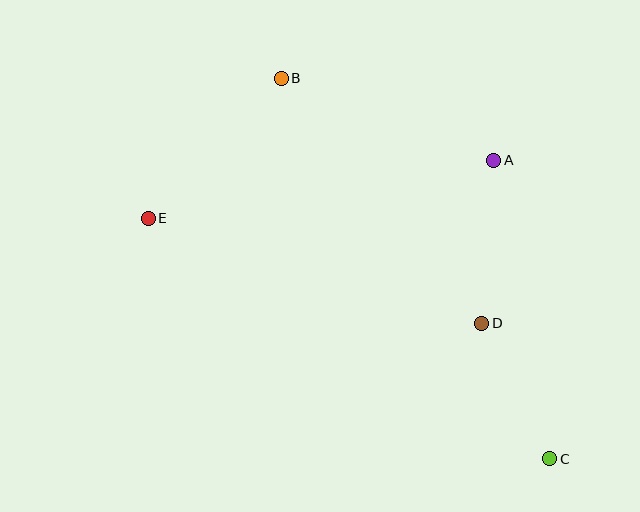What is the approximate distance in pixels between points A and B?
The distance between A and B is approximately 228 pixels.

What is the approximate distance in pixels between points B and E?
The distance between B and E is approximately 193 pixels.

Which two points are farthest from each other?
Points C and E are farthest from each other.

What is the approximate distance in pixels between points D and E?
The distance between D and E is approximately 350 pixels.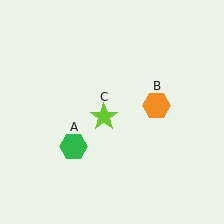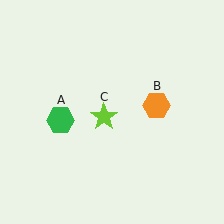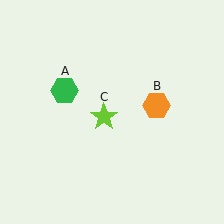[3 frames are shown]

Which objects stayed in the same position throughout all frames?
Orange hexagon (object B) and lime star (object C) remained stationary.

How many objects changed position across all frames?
1 object changed position: green hexagon (object A).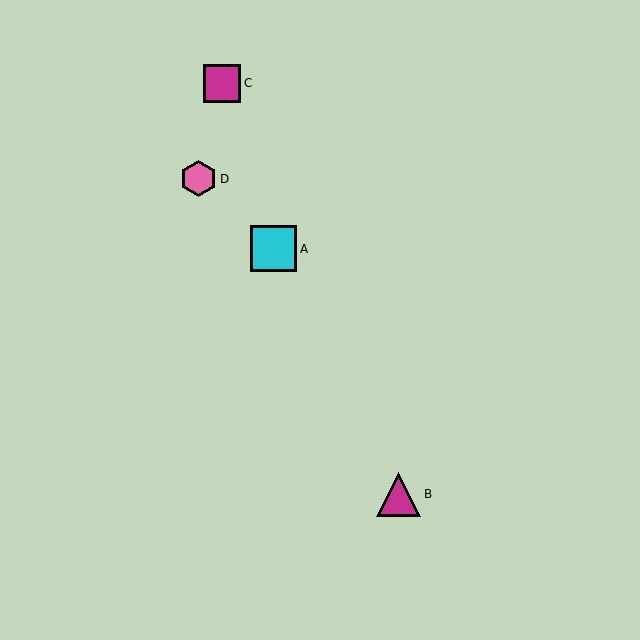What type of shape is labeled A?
Shape A is a cyan square.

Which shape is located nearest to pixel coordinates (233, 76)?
The magenta square (labeled C) at (222, 83) is nearest to that location.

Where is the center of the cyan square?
The center of the cyan square is at (274, 249).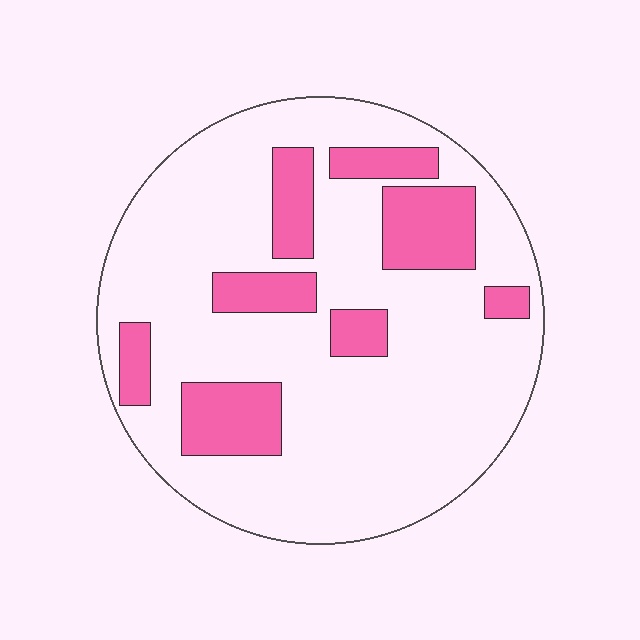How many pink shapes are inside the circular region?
8.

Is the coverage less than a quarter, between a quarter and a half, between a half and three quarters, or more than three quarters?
Less than a quarter.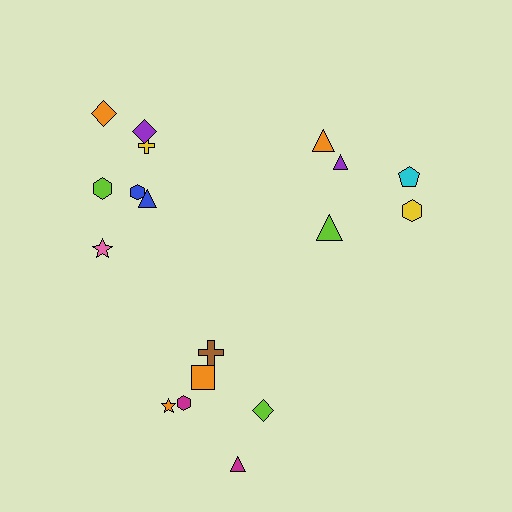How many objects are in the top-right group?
There are 5 objects.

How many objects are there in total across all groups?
There are 18 objects.